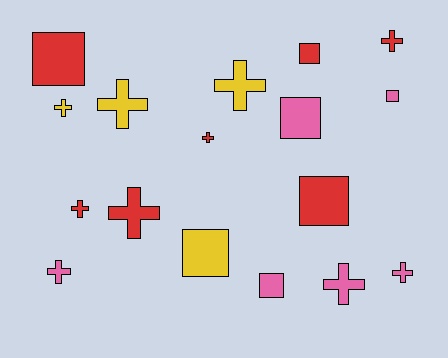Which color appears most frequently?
Red, with 7 objects.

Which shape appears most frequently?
Cross, with 10 objects.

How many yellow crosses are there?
There are 3 yellow crosses.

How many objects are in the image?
There are 17 objects.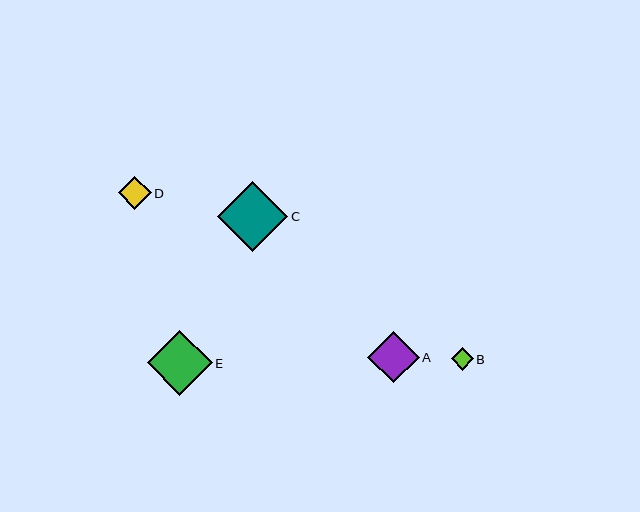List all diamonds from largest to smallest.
From largest to smallest: C, E, A, D, B.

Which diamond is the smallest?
Diamond B is the smallest with a size of approximately 22 pixels.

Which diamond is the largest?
Diamond C is the largest with a size of approximately 70 pixels.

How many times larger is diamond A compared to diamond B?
Diamond A is approximately 2.3 times the size of diamond B.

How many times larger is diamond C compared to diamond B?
Diamond C is approximately 3.1 times the size of diamond B.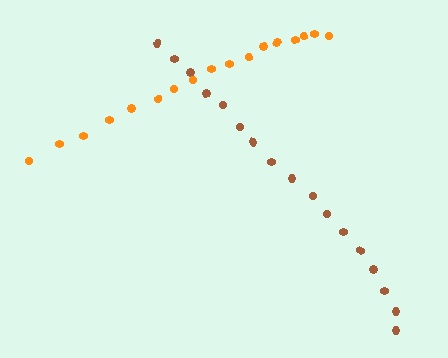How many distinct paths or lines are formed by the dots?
There are 2 distinct paths.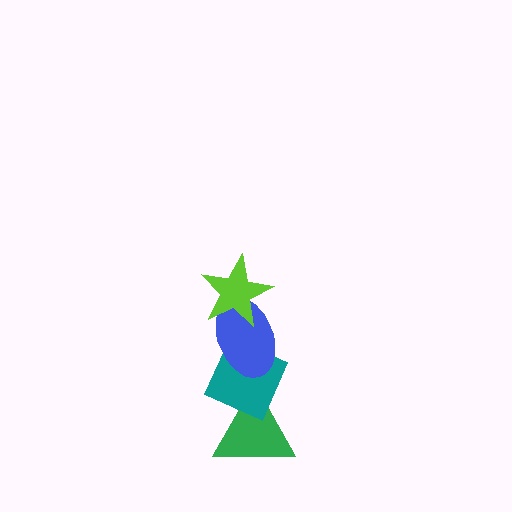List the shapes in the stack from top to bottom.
From top to bottom: the lime star, the blue ellipse, the teal diamond, the green triangle.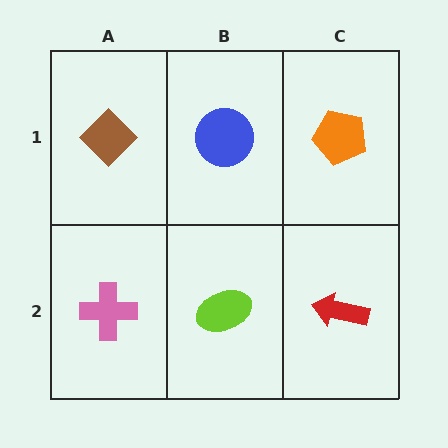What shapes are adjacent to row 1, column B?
A lime ellipse (row 2, column B), a brown diamond (row 1, column A), an orange pentagon (row 1, column C).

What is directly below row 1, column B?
A lime ellipse.